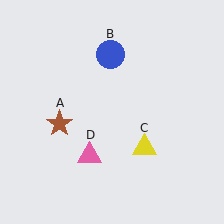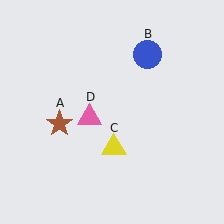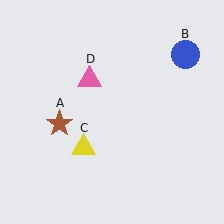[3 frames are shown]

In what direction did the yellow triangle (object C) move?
The yellow triangle (object C) moved left.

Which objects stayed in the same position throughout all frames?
Brown star (object A) remained stationary.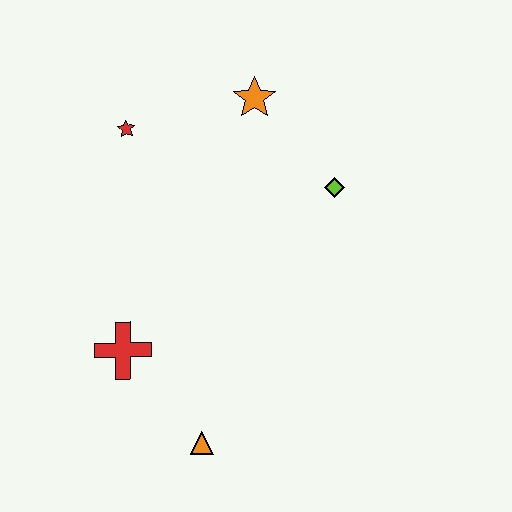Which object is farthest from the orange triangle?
The orange star is farthest from the orange triangle.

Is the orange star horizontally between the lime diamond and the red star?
Yes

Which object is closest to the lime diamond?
The orange star is closest to the lime diamond.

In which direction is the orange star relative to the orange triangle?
The orange star is above the orange triangle.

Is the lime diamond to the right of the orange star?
Yes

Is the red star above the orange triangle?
Yes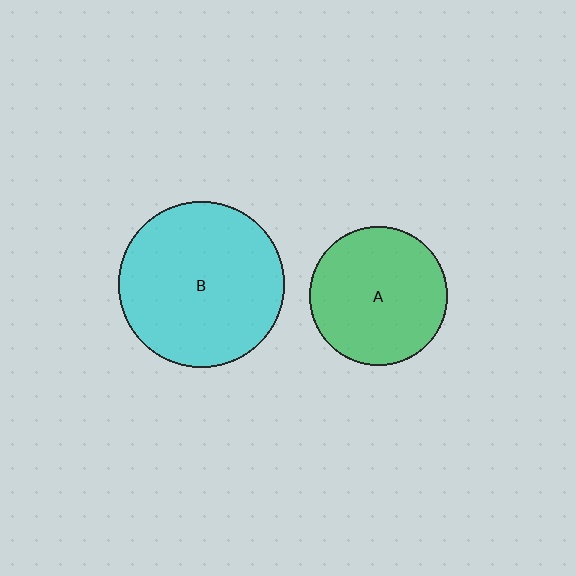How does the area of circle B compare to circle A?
Approximately 1.4 times.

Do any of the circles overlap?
No, none of the circles overlap.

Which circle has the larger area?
Circle B (cyan).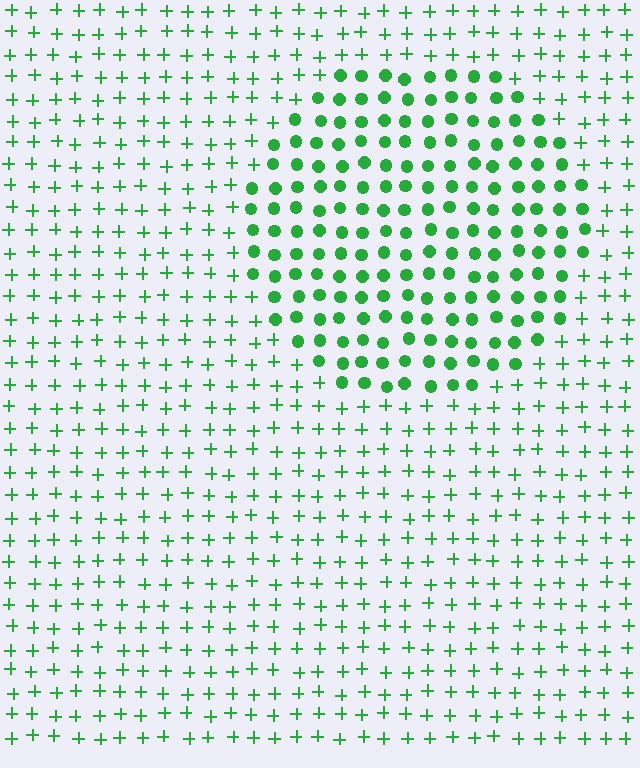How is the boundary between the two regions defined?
The boundary is defined by a change in element shape: circles inside vs. plus signs outside. All elements share the same color and spacing.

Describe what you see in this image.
The image is filled with small green elements arranged in a uniform grid. A circle-shaped region contains circles, while the surrounding area contains plus signs. The boundary is defined purely by the change in element shape.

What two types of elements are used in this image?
The image uses circles inside the circle region and plus signs outside it.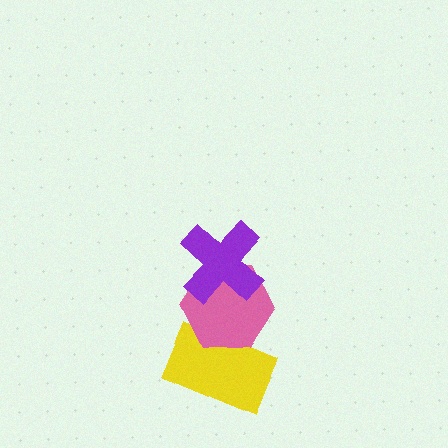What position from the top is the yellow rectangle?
The yellow rectangle is 3rd from the top.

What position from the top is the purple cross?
The purple cross is 1st from the top.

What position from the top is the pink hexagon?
The pink hexagon is 2nd from the top.